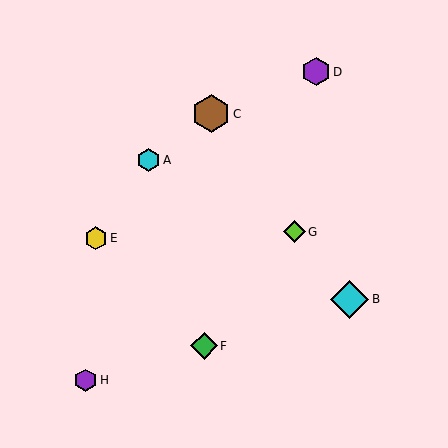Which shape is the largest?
The brown hexagon (labeled C) is the largest.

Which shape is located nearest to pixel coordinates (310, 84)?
The purple hexagon (labeled D) at (316, 72) is nearest to that location.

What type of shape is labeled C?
Shape C is a brown hexagon.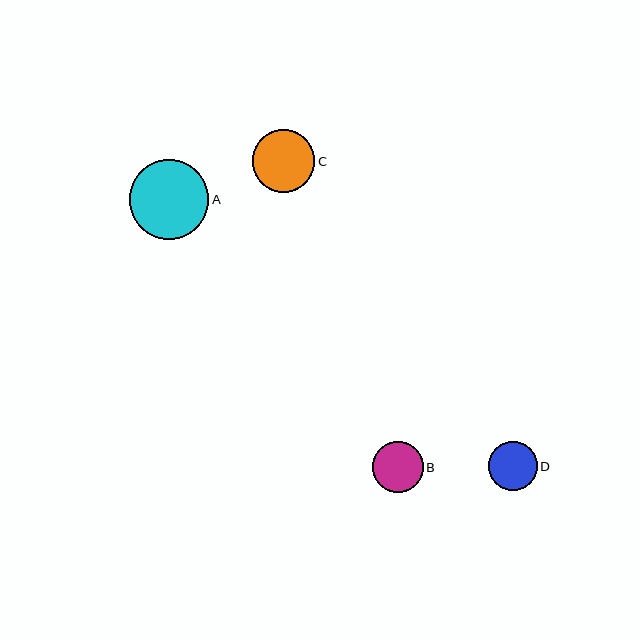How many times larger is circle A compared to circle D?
Circle A is approximately 1.6 times the size of circle D.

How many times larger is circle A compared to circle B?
Circle A is approximately 1.6 times the size of circle B.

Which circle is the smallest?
Circle D is the smallest with a size of approximately 49 pixels.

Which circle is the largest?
Circle A is the largest with a size of approximately 79 pixels.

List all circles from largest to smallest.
From largest to smallest: A, C, B, D.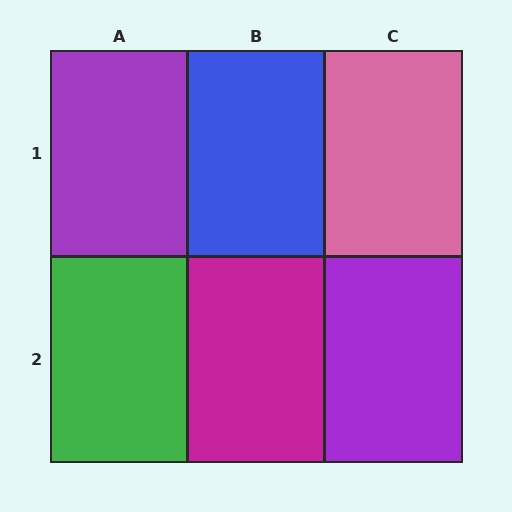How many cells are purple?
2 cells are purple.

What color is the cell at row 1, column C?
Pink.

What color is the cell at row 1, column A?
Purple.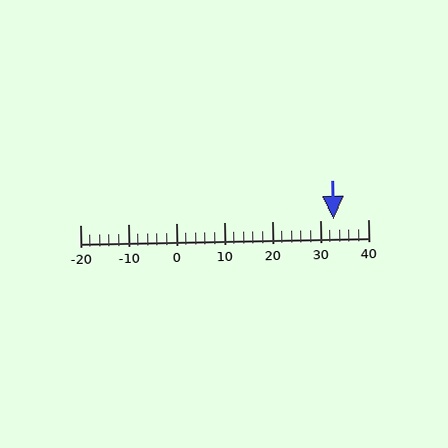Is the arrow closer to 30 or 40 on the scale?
The arrow is closer to 30.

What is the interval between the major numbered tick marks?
The major tick marks are spaced 10 units apart.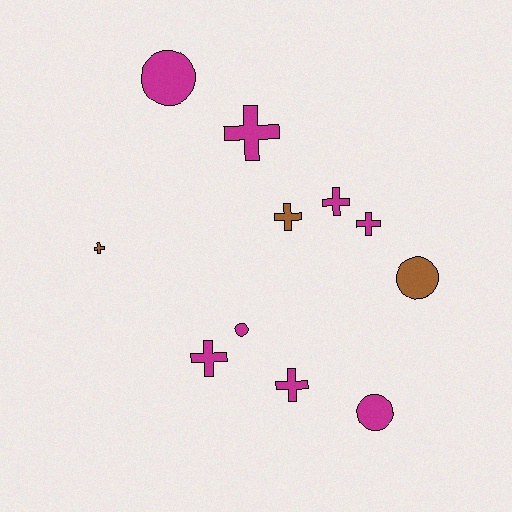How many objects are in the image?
There are 11 objects.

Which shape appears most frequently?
Cross, with 7 objects.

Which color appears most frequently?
Magenta, with 8 objects.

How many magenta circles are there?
There are 3 magenta circles.